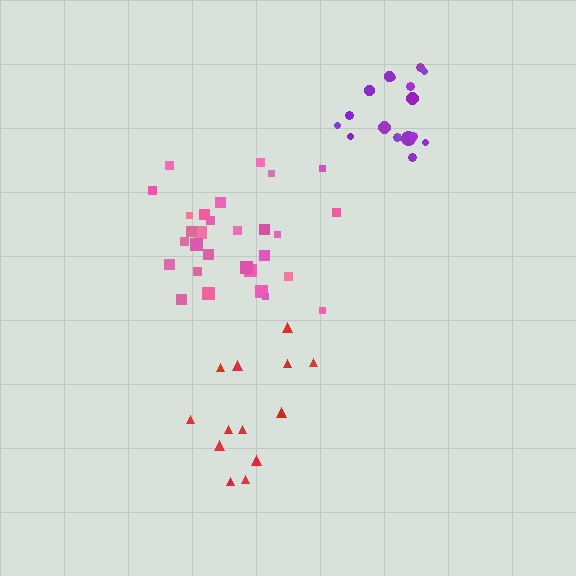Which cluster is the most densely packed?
Purple.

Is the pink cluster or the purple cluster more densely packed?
Purple.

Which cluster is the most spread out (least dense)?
Red.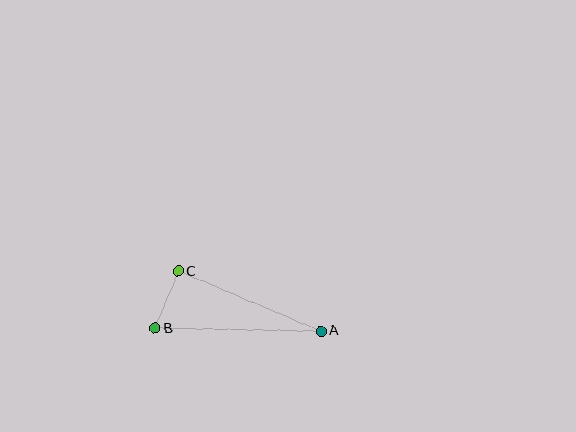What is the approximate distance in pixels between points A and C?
The distance between A and C is approximately 155 pixels.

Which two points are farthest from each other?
Points A and B are farthest from each other.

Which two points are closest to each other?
Points B and C are closest to each other.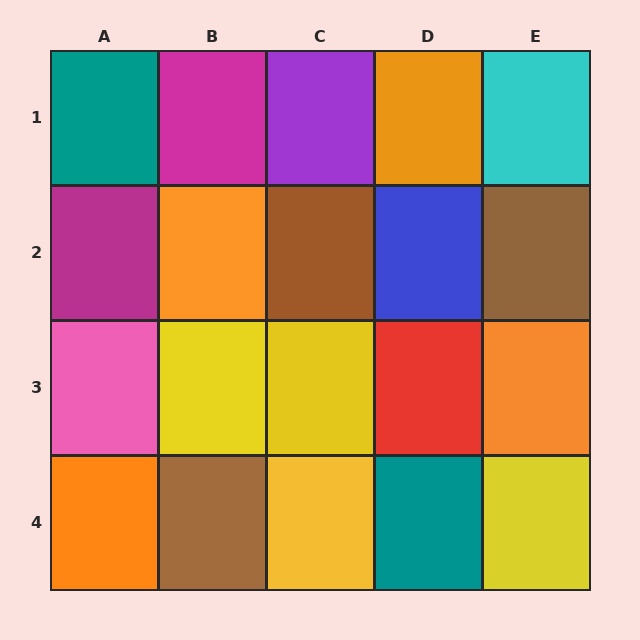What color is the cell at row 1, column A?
Teal.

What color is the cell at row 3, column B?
Yellow.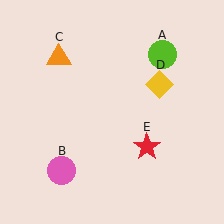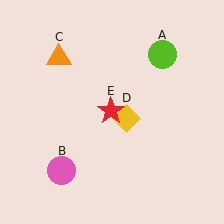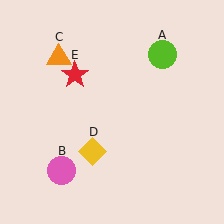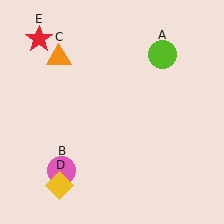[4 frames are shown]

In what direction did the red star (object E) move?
The red star (object E) moved up and to the left.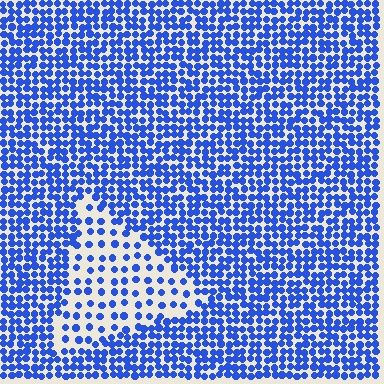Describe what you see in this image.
The image contains small blue elements arranged at two different densities. A triangle-shaped region is visible where the elements are less densely packed than the surrounding area.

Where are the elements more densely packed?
The elements are more densely packed outside the triangle boundary.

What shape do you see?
I see a triangle.